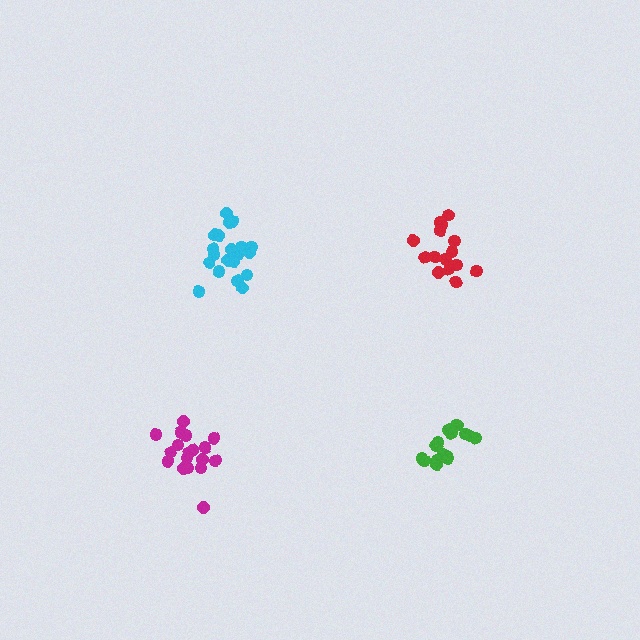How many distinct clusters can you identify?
There are 4 distinct clusters.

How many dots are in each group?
Group 1: 16 dots, Group 2: 15 dots, Group 3: 18 dots, Group 4: 20 dots (69 total).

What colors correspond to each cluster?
The clusters are colored: green, red, magenta, cyan.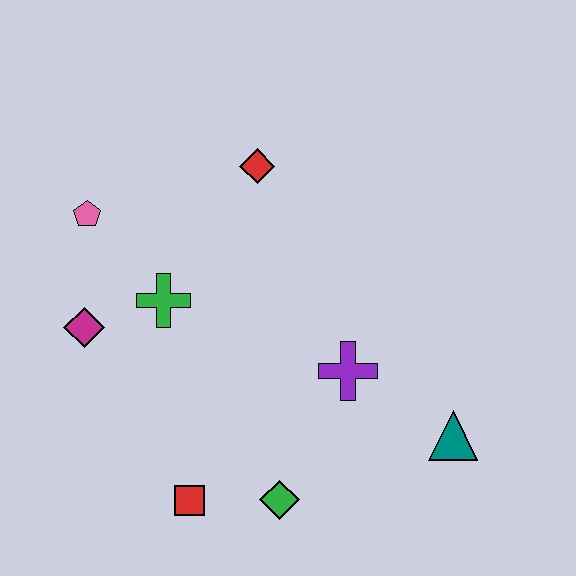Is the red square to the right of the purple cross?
No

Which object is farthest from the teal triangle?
The pink pentagon is farthest from the teal triangle.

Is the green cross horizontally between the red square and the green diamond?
No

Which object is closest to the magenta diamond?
The green cross is closest to the magenta diamond.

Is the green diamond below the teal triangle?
Yes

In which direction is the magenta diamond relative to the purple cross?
The magenta diamond is to the left of the purple cross.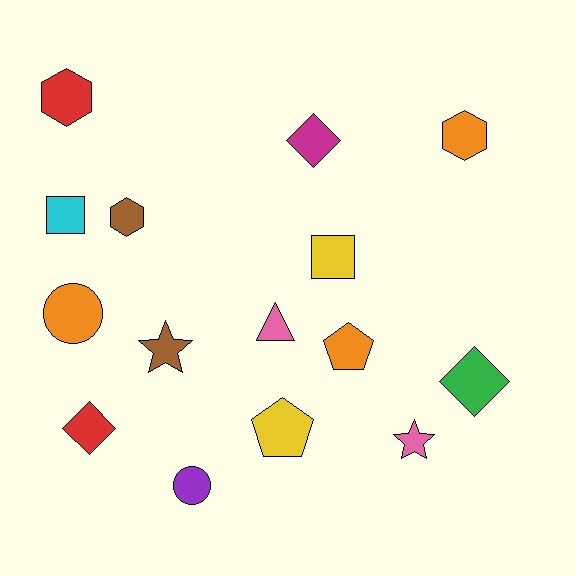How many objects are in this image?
There are 15 objects.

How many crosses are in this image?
There are no crosses.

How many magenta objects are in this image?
There is 1 magenta object.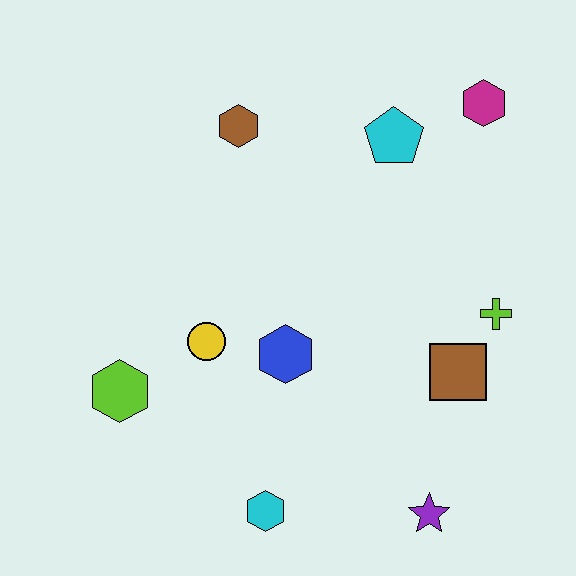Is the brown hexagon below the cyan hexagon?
No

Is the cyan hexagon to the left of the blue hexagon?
Yes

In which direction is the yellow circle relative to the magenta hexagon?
The yellow circle is to the left of the magenta hexagon.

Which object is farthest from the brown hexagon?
The purple star is farthest from the brown hexagon.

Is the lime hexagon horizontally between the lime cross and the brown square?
No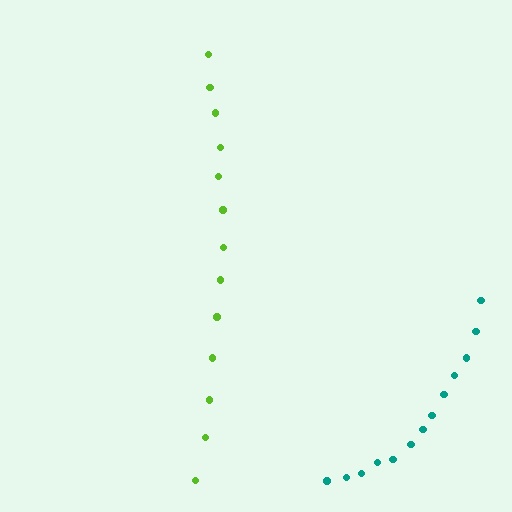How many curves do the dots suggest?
There are 2 distinct paths.